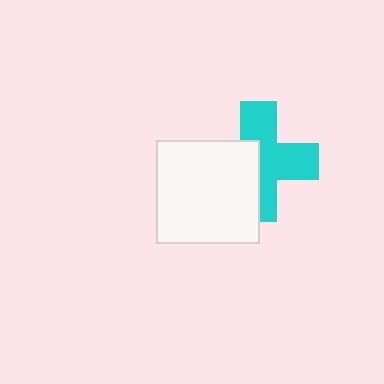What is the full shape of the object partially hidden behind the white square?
The partially hidden object is a cyan cross.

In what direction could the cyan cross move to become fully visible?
The cyan cross could move right. That would shift it out from behind the white square entirely.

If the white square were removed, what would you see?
You would see the complete cyan cross.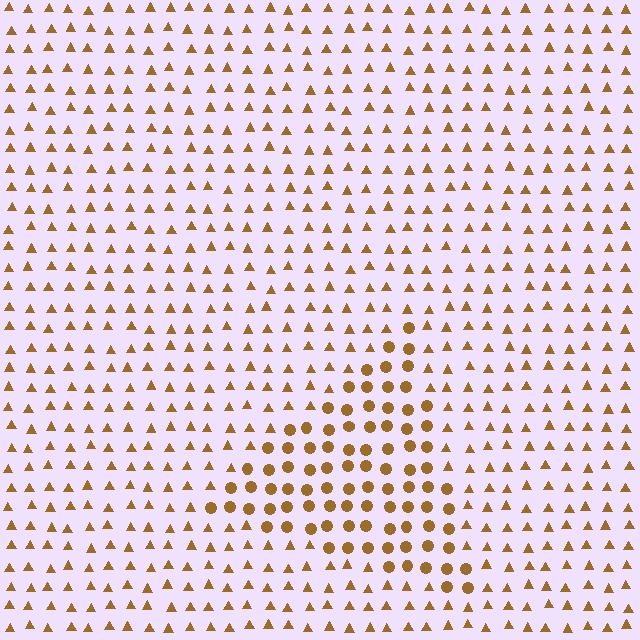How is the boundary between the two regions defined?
The boundary is defined by a change in element shape: circles inside vs. triangles outside. All elements share the same color and spacing.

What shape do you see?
I see a triangle.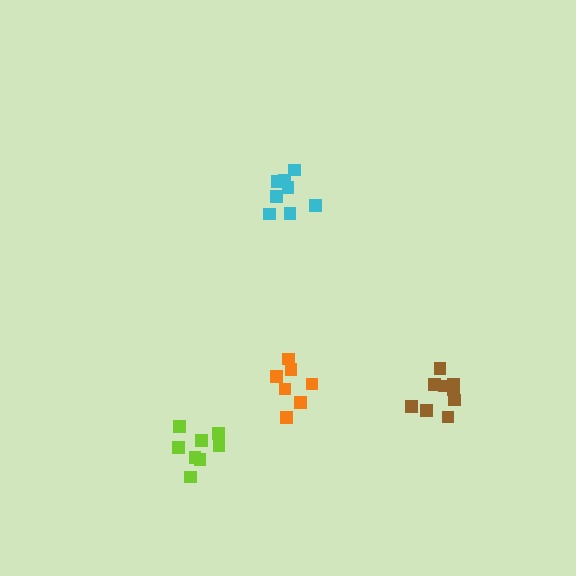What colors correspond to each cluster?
The clusters are colored: brown, cyan, lime, orange.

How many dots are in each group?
Group 1: 9 dots, Group 2: 8 dots, Group 3: 8 dots, Group 4: 7 dots (32 total).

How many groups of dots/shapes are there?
There are 4 groups.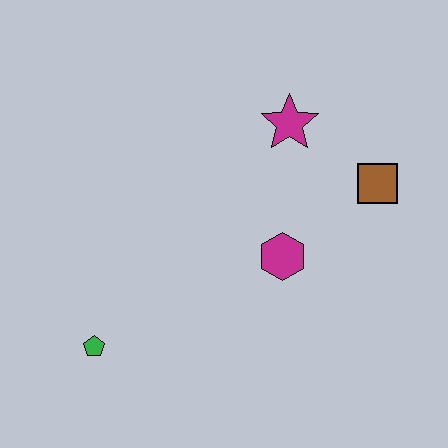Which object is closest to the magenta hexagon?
The brown square is closest to the magenta hexagon.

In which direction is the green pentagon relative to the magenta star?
The green pentagon is below the magenta star.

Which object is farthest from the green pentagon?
The brown square is farthest from the green pentagon.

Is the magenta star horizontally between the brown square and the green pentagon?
Yes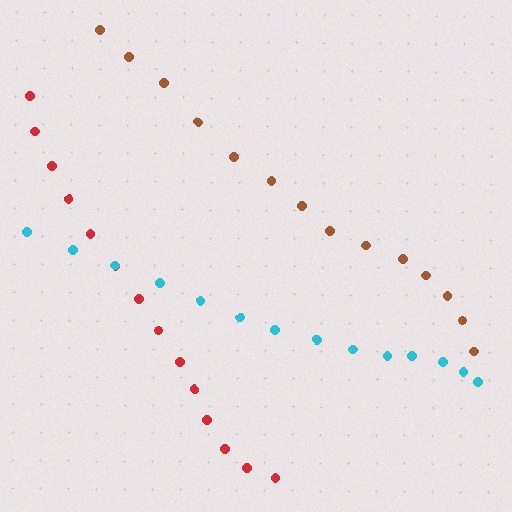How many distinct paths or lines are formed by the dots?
There are 3 distinct paths.